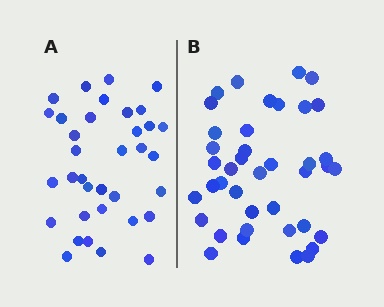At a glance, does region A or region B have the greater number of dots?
Region B (the right region) has more dots.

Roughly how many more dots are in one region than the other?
Region B has about 5 more dots than region A.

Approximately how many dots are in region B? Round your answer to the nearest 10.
About 40 dots.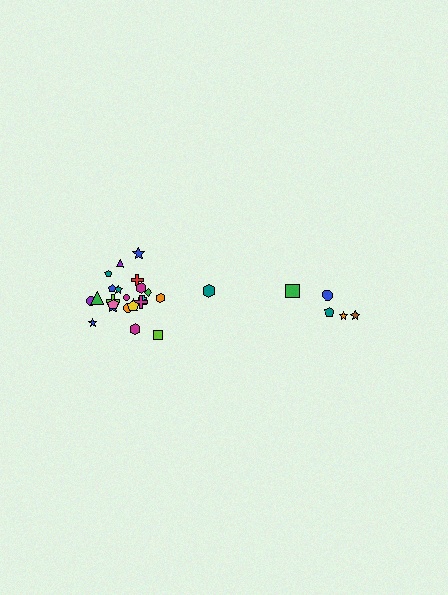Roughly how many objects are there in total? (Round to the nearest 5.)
Roughly 30 objects in total.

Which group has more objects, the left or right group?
The left group.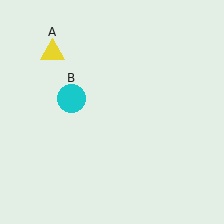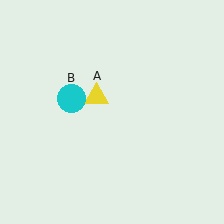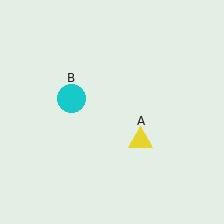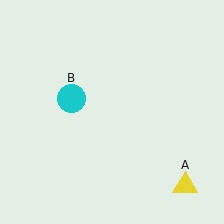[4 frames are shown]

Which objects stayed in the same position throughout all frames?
Cyan circle (object B) remained stationary.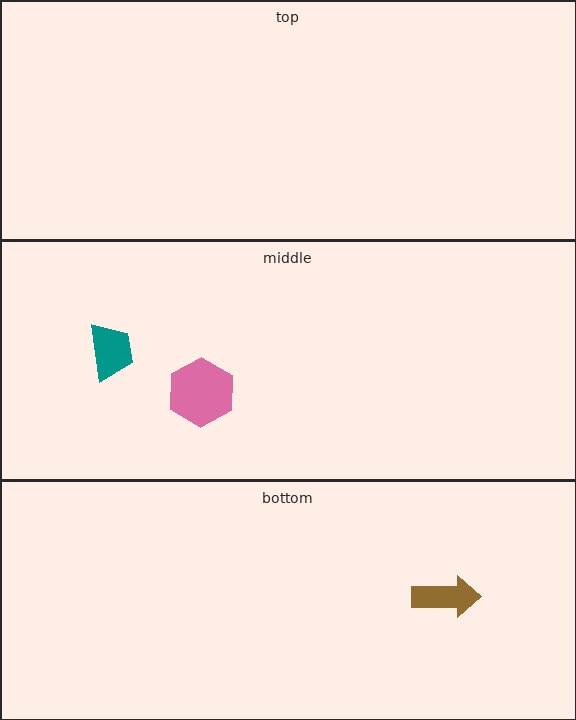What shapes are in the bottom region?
The brown arrow.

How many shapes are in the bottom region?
1.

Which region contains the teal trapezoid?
The middle region.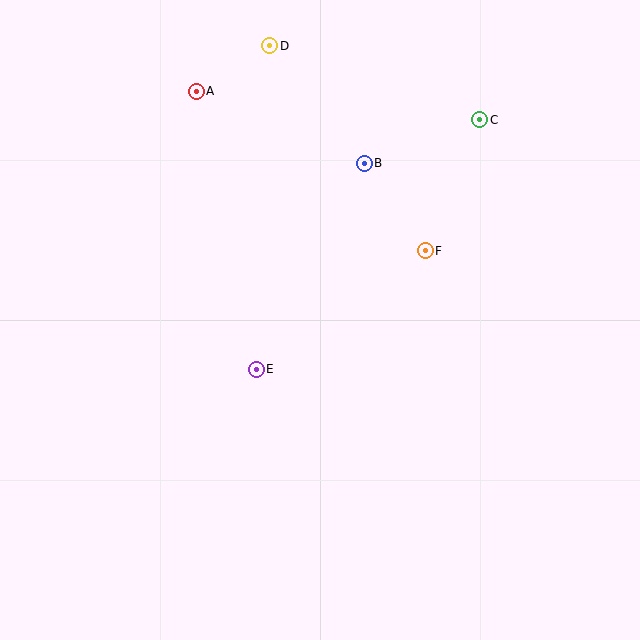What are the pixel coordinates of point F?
Point F is at (425, 251).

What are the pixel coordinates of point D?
Point D is at (270, 46).